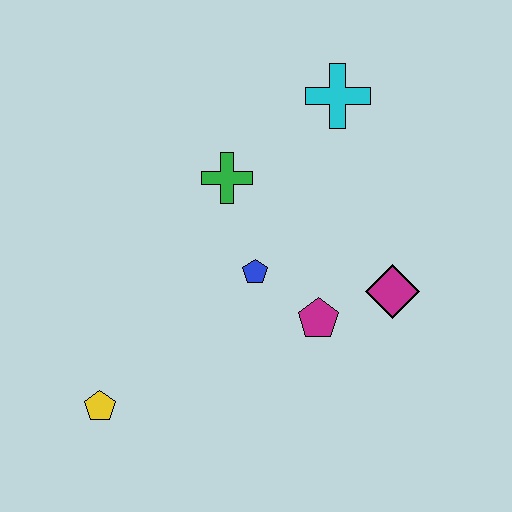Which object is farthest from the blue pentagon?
The yellow pentagon is farthest from the blue pentagon.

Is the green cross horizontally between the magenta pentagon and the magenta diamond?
No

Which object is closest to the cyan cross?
The green cross is closest to the cyan cross.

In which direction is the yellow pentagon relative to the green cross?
The yellow pentagon is below the green cross.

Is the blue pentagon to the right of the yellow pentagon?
Yes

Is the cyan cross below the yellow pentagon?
No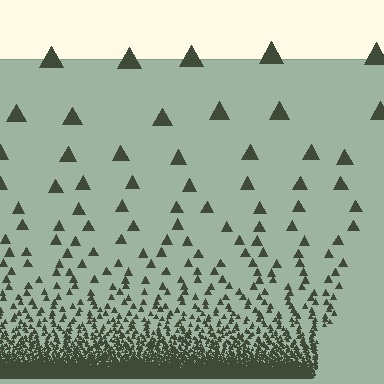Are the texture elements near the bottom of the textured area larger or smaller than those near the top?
Smaller. The gradient is inverted — elements near the bottom are smaller and denser.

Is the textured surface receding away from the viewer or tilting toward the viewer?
The surface appears to tilt toward the viewer. Texture elements get larger and sparser toward the top.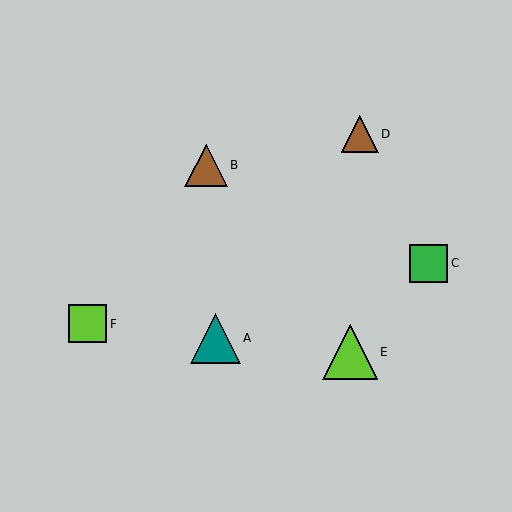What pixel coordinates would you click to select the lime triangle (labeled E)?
Click at (350, 352) to select the lime triangle E.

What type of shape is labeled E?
Shape E is a lime triangle.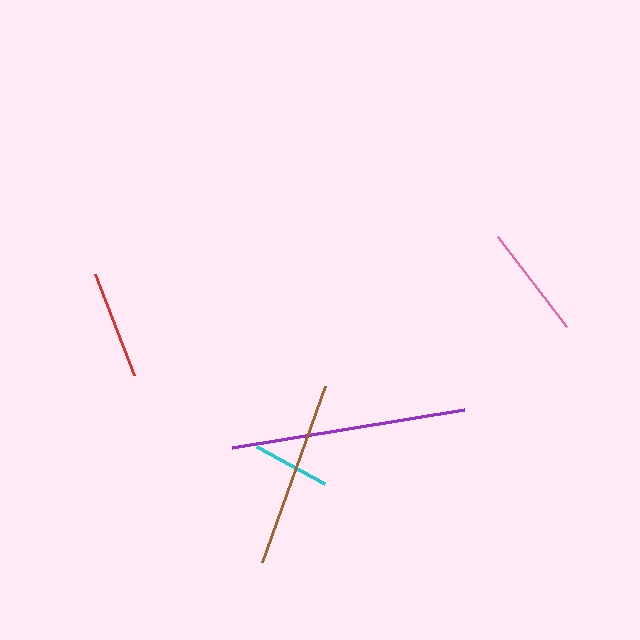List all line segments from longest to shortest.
From longest to shortest: purple, brown, pink, red, cyan.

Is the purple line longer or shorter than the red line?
The purple line is longer than the red line.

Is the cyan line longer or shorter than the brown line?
The brown line is longer than the cyan line.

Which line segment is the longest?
The purple line is the longest at approximately 236 pixels.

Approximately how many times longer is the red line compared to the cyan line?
The red line is approximately 1.4 times the length of the cyan line.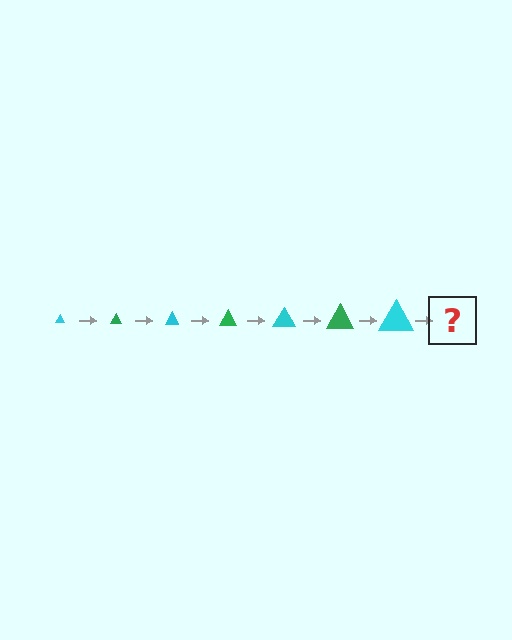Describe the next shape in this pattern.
It should be a green triangle, larger than the previous one.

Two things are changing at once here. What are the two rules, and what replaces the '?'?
The two rules are that the triangle grows larger each step and the color cycles through cyan and green. The '?' should be a green triangle, larger than the previous one.